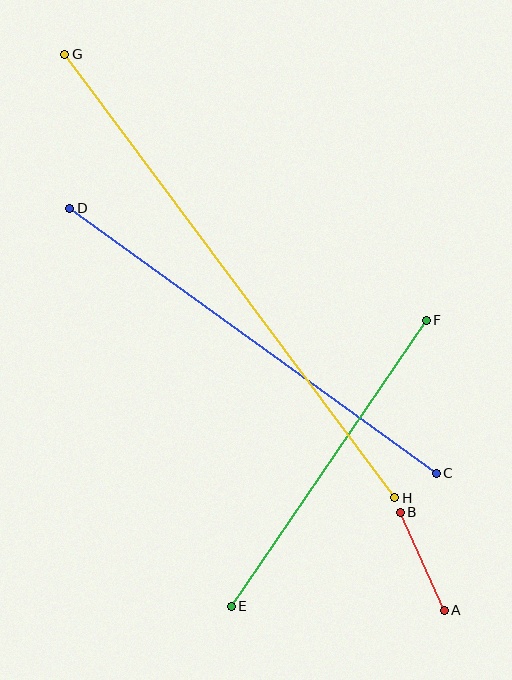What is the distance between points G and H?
The distance is approximately 553 pixels.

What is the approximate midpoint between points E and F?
The midpoint is at approximately (329, 463) pixels.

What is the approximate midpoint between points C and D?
The midpoint is at approximately (253, 341) pixels.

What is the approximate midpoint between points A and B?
The midpoint is at approximately (422, 561) pixels.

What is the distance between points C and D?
The distance is approximately 453 pixels.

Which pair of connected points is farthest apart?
Points G and H are farthest apart.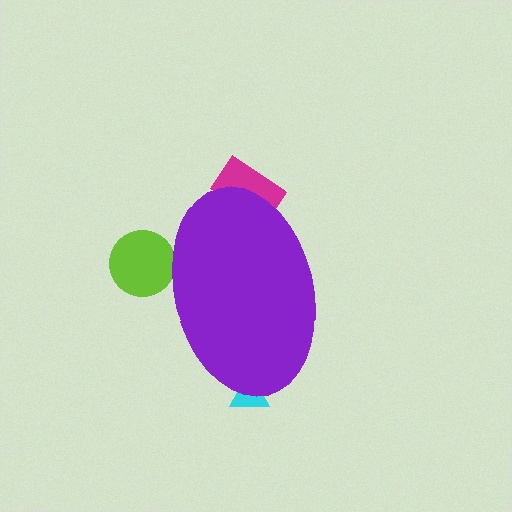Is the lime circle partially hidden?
Yes, the lime circle is partially hidden behind the purple ellipse.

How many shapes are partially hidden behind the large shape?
3 shapes are partially hidden.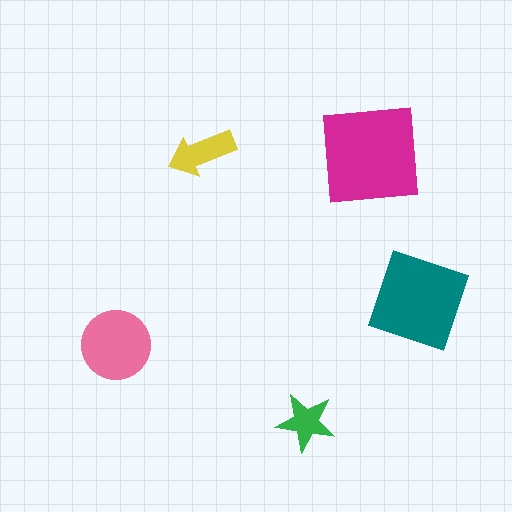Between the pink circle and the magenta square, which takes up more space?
The magenta square.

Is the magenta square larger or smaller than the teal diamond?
Larger.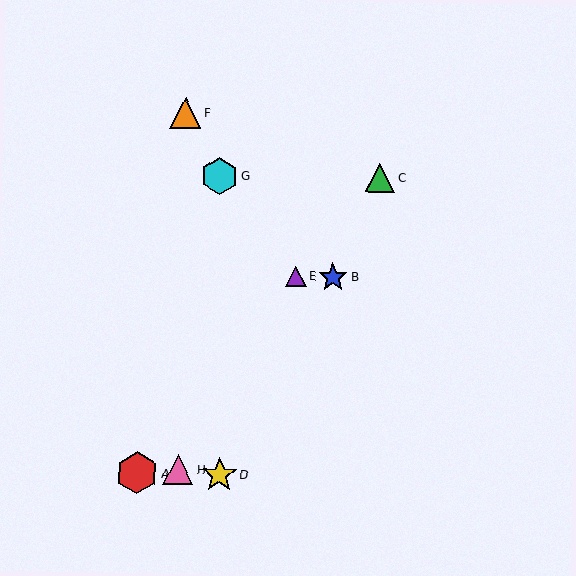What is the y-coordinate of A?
Object A is at y≈473.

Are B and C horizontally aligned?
No, B is at y≈277 and C is at y≈177.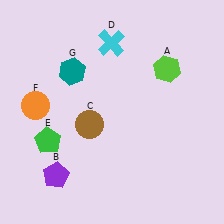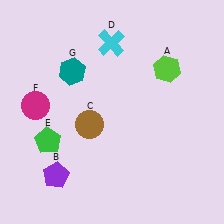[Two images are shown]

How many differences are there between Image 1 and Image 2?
There is 1 difference between the two images.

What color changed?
The circle (F) changed from orange in Image 1 to magenta in Image 2.